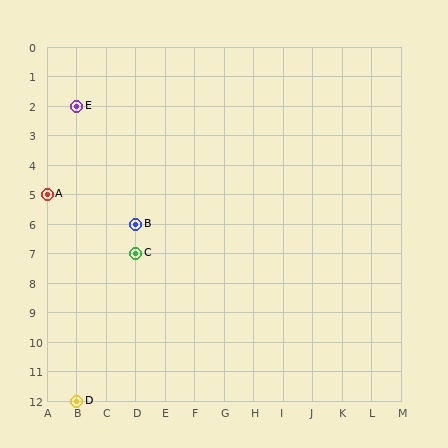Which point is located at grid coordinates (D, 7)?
Point C is at (D, 7).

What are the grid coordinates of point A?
Point A is at grid coordinates (A, 5).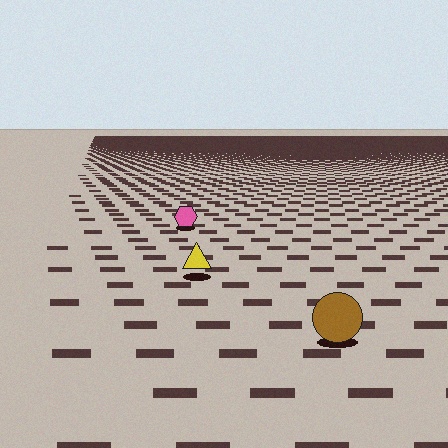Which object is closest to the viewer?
The brown circle is closest. The texture marks near it are larger and more spread out.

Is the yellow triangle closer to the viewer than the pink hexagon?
Yes. The yellow triangle is closer — you can tell from the texture gradient: the ground texture is coarser near it.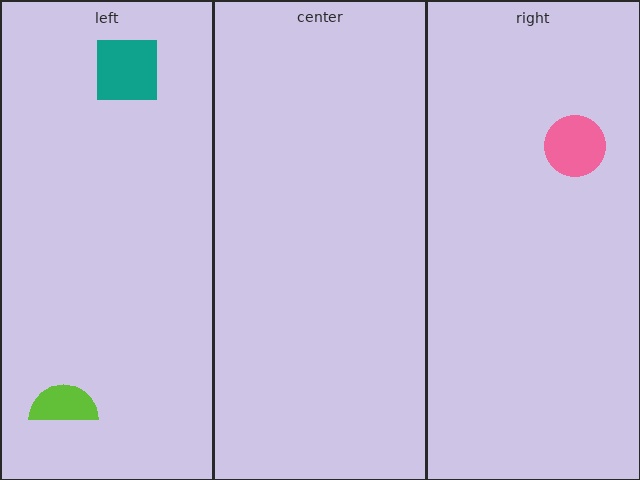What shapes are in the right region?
The pink circle.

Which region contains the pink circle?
The right region.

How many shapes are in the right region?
1.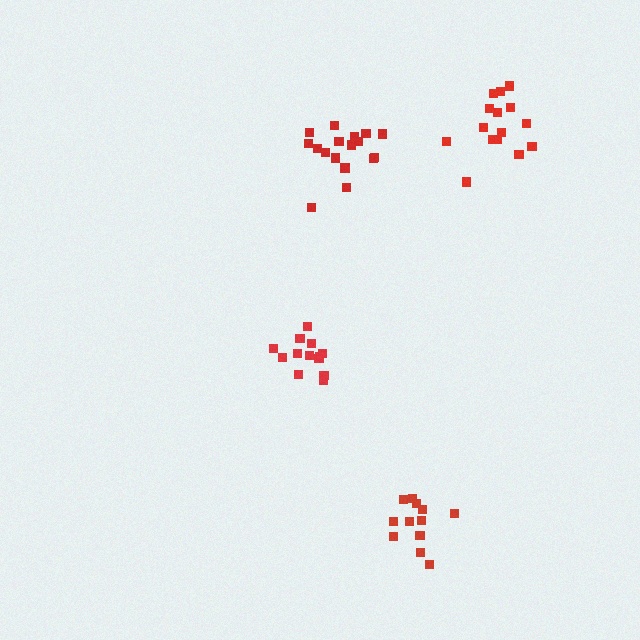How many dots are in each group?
Group 1: 13 dots, Group 2: 12 dots, Group 3: 17 dots, Group 4: 15 dots (57 total).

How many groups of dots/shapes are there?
There are 4 groups.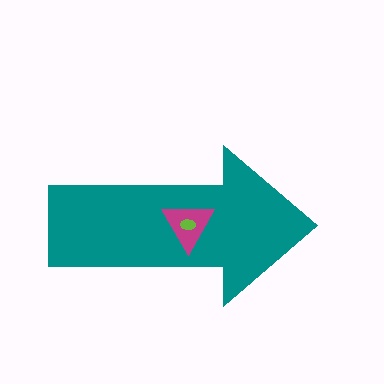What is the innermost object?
The lime ellipse.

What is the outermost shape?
The teal arrow.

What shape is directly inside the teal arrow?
The magenta triangle.